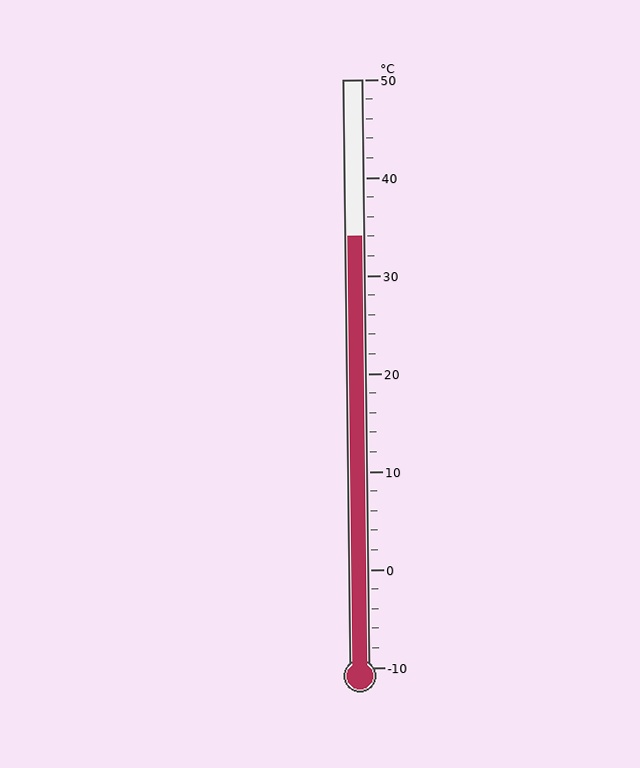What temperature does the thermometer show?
The thermometer shows approximately 34°C.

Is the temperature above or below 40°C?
The temperature is below 40°C.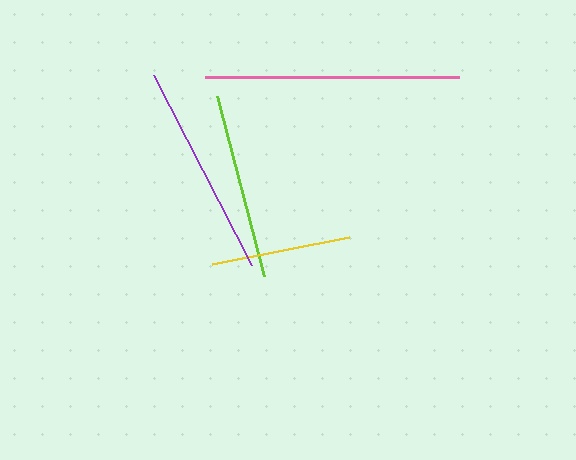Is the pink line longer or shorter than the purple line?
The pink line is longer than the purple line.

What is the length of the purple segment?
The purple segment is approximately 214 pixels long.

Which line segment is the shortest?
The yellow line is the shortest at approximately 140 pixels.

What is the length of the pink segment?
The pink segment is approximately 253 pixels long.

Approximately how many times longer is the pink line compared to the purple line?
The pink line is approximately 1.2 times the length of the purple line.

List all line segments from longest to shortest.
From longest to shortest: pink, purple, lime, yellow.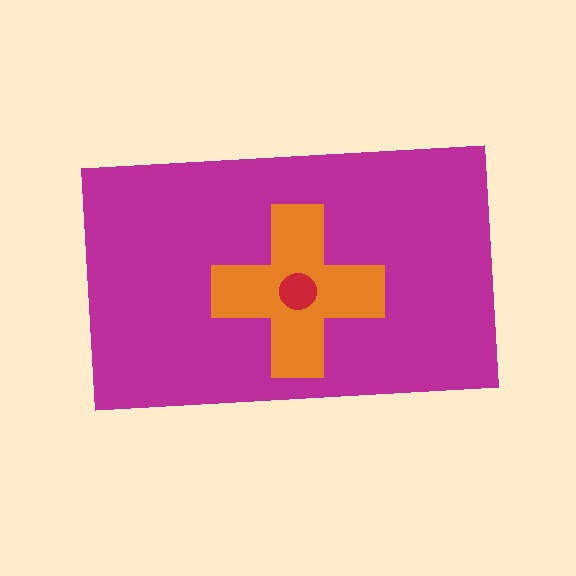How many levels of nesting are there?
3.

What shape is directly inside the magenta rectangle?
The orange cross.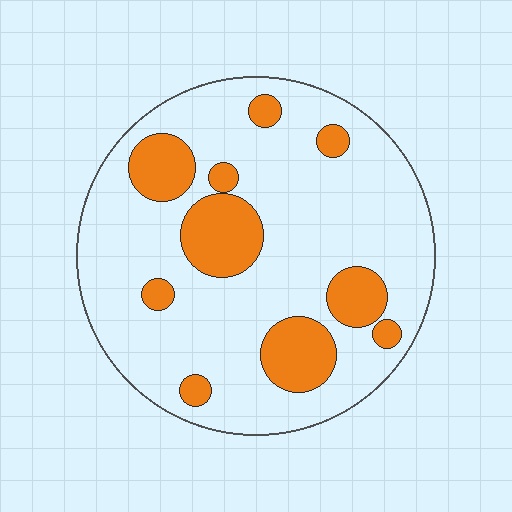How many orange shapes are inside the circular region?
10.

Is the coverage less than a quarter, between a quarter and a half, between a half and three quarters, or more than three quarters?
Less than a quarter.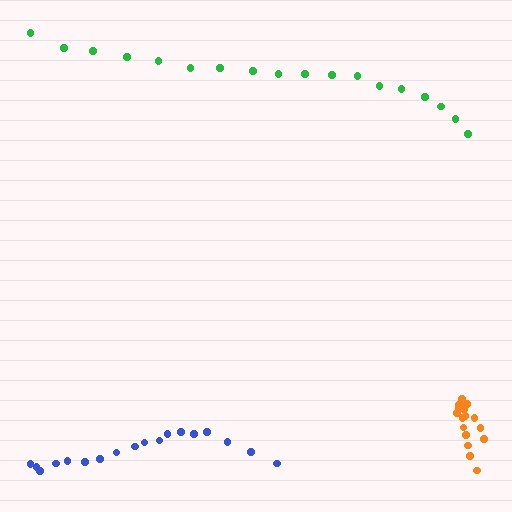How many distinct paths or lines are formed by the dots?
There are 3 distinct paths.